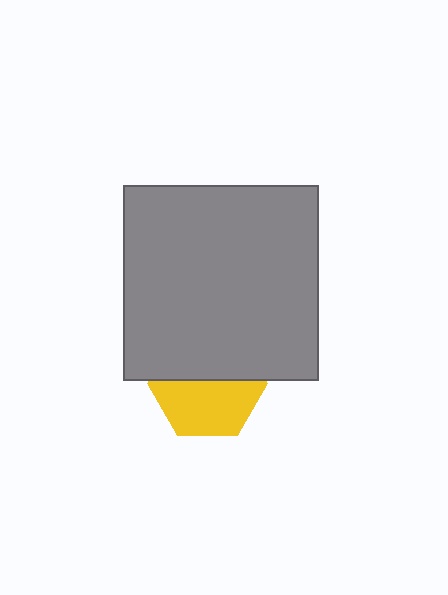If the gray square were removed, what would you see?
You would see the complete yellow hexagon.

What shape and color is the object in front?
The object in front is a gray square.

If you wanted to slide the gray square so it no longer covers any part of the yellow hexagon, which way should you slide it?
Slide it up — that is the most direct way to separate the two shapes.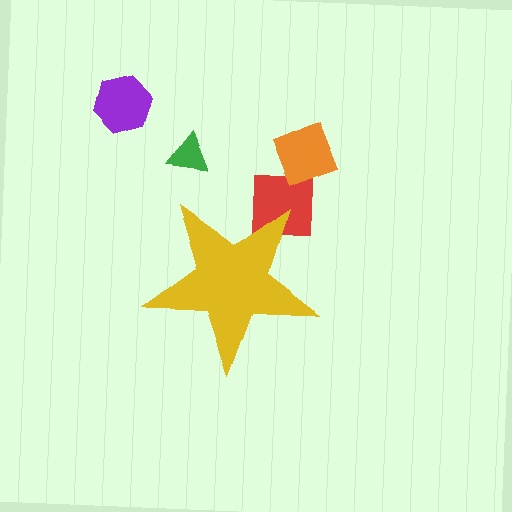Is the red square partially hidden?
Yes, the red square is partially hidden behind the yellow star.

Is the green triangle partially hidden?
No, the green triangle is fully visible.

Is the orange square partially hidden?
No, the orange square is fully visible.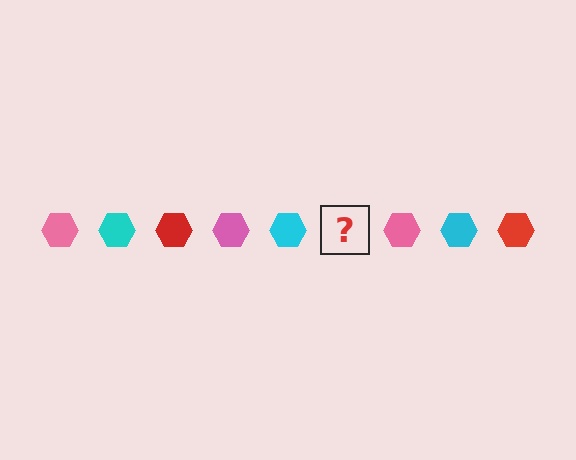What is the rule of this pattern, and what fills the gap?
The rule is that the pattern cycles through pink, cyan, red hexagons. The gap should be filled with a red hexagon.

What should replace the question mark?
The question mark should be replaced with a red hexagon.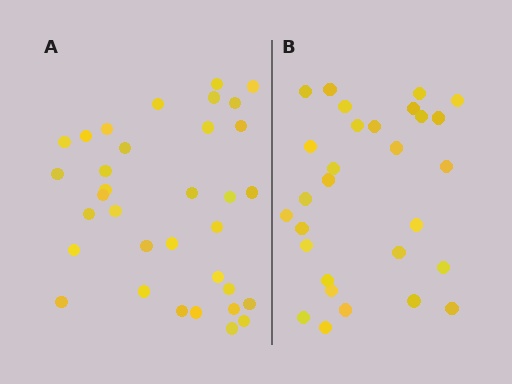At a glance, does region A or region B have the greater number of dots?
Region A (the left region) has more dots.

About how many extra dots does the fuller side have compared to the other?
Region A has about 5 more dots than region B.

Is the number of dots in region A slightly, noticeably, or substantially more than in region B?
Region A has only slightly more — the two regions are fairly close. The ratio is roughly 1.2 to 1.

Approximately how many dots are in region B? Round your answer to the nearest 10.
About 30 dots. (The exact count is 29, which rounds to 30.)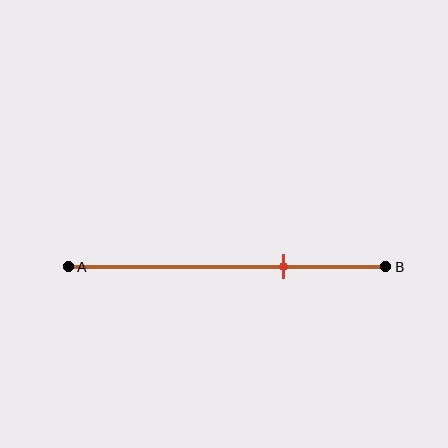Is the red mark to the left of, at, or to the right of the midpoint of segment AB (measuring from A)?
The red mark is to the right of the midpoint of segment AB.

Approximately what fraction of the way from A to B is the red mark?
The red mark is approximately 70% of the way from A to B.